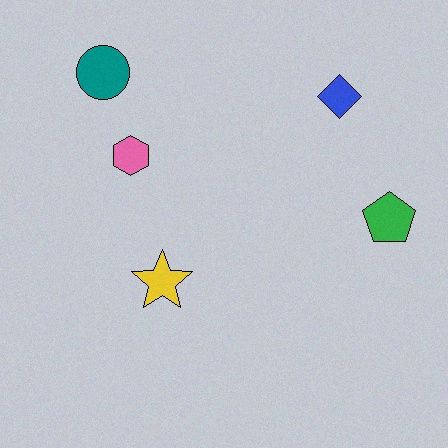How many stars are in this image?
There is 1 star.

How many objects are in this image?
There are 5 objects.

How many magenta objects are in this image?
There are no magenta objects.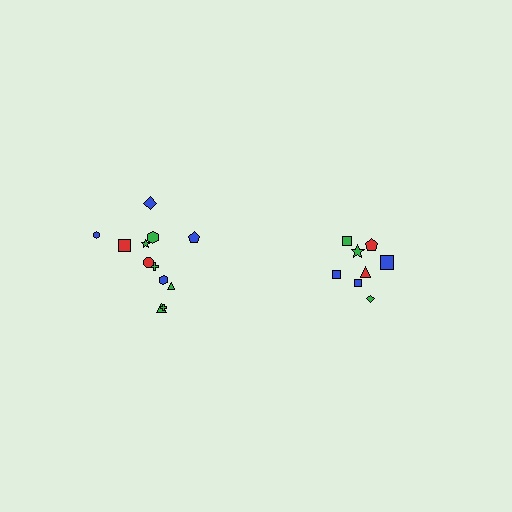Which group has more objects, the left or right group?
The left group.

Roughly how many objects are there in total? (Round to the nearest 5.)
Roughly 20 objects in total.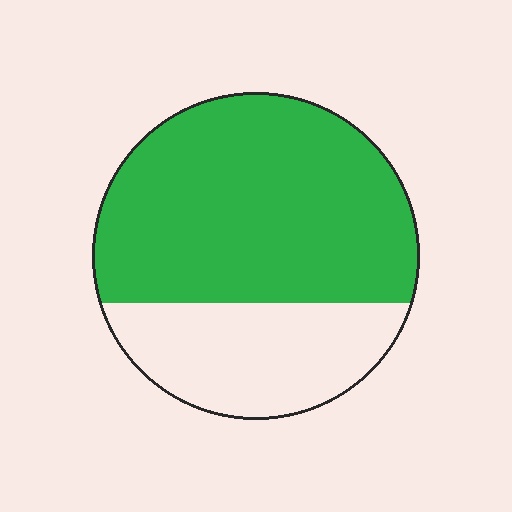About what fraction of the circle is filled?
About two thirds (2/3).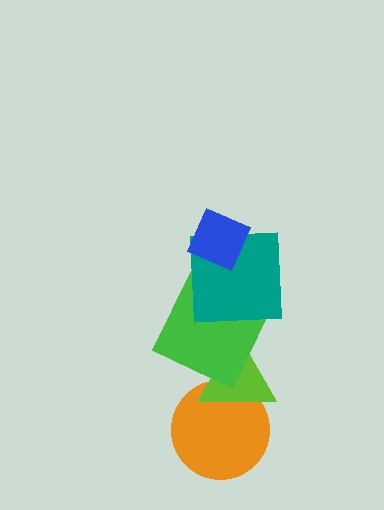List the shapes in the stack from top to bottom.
From top to bottom: the blue diamond, the teal square, the green square, the lime triangle, the orange circle.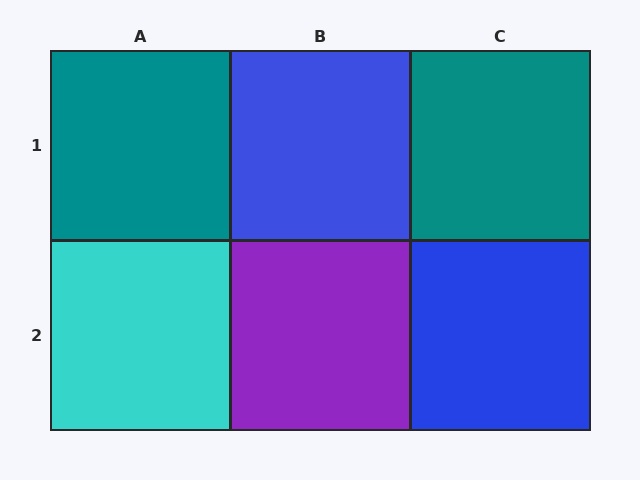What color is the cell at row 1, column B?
Blue.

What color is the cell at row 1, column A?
Teal.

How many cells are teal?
2 cells are teal.